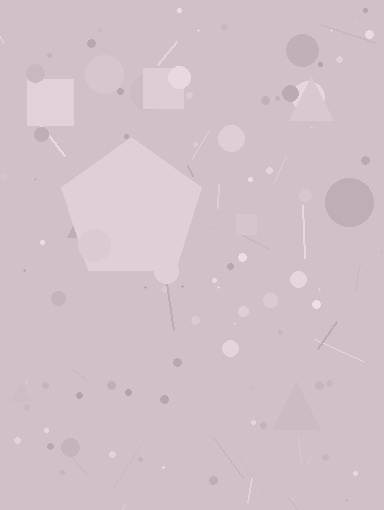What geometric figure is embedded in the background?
A pentagon is embedded in the background.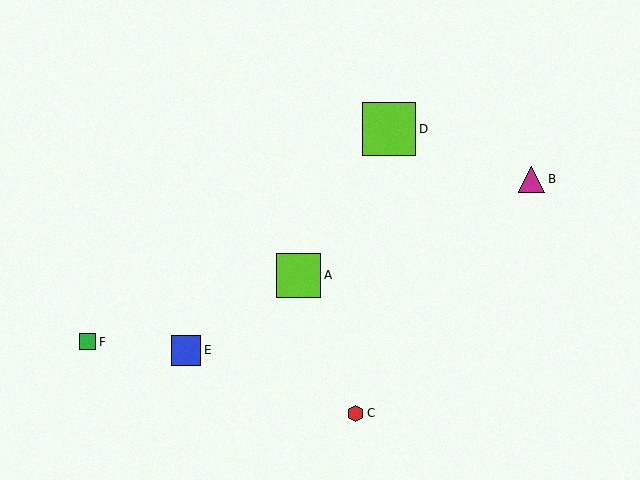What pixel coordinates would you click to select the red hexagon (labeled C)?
Click at (355, 413) to select the red hexagon C.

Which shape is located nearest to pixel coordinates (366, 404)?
The red hexagon (labeled C) at (355, 413) is nearest to that location.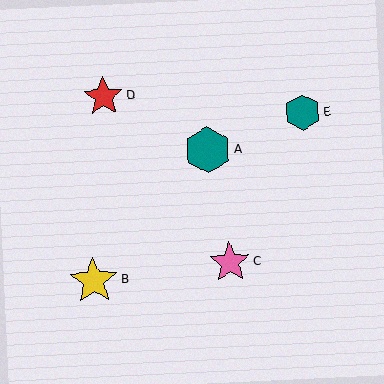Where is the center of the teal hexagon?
The center of the teal hexagon is at (303, 113).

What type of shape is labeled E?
Shape E is a teal hexagon.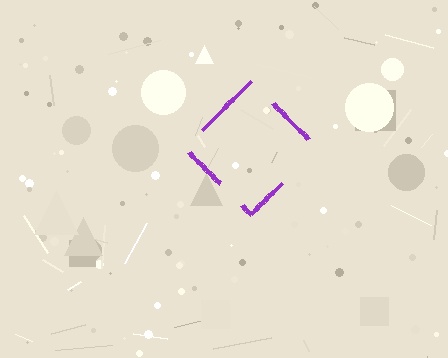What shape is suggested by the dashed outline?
The dashed outline suggests a diamond.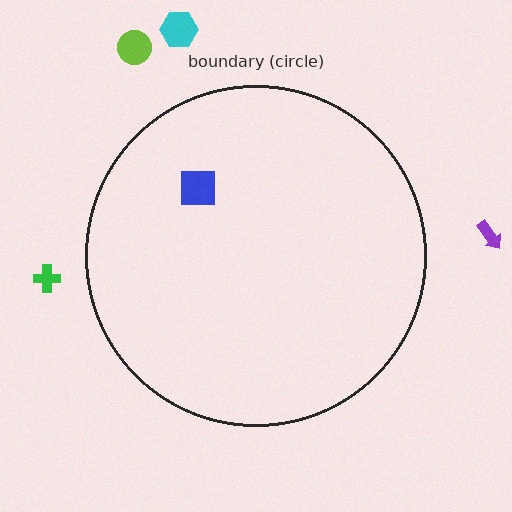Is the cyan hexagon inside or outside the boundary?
Outside.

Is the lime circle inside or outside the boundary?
Outside.